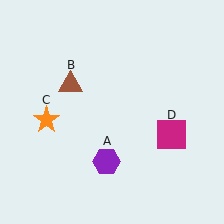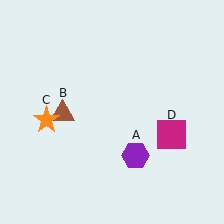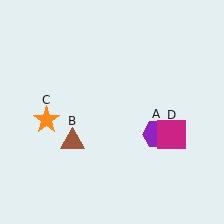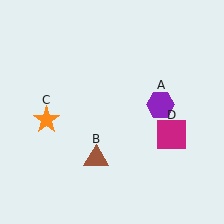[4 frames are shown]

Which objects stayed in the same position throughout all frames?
Orange star (object C) and magenta square (object D) remained stationary.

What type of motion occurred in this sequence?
The purple hexagon (object A), brown triangle (object B) rotated counterclockwise around the center of the scene.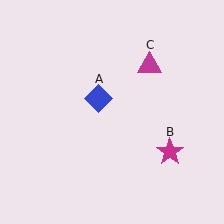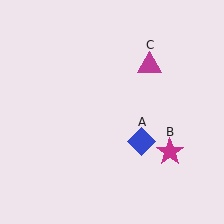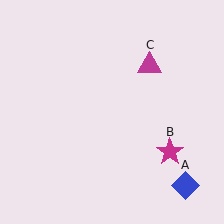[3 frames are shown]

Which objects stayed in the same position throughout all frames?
Magenta star (object B) and magenta triangle (object C) remained stationary.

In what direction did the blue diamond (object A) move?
The blue diamond (object A) moved down and to the right.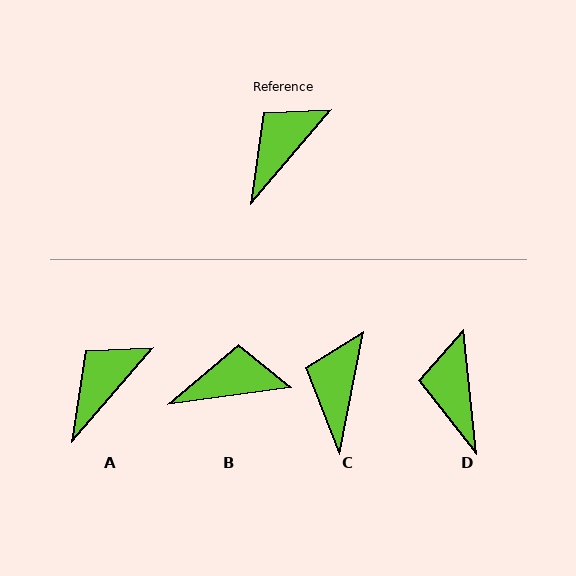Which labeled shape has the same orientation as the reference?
A.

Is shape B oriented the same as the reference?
No, it is off by about 42 degrees.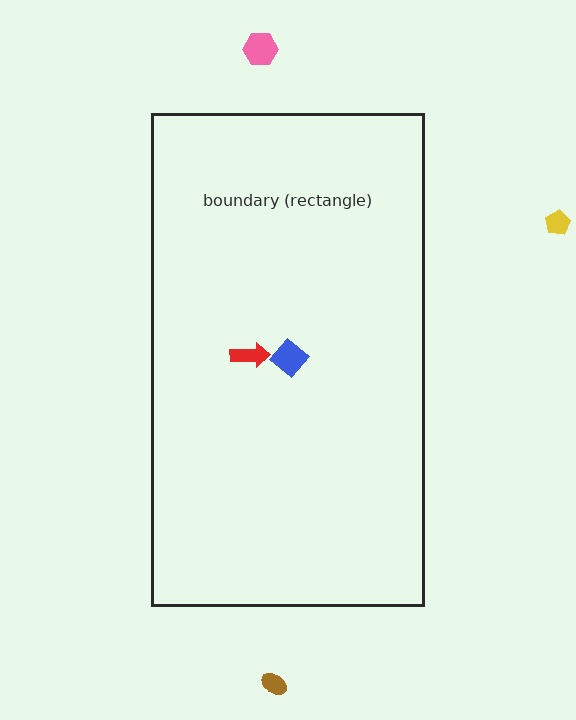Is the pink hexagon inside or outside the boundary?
Outside.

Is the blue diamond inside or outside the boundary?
Inside.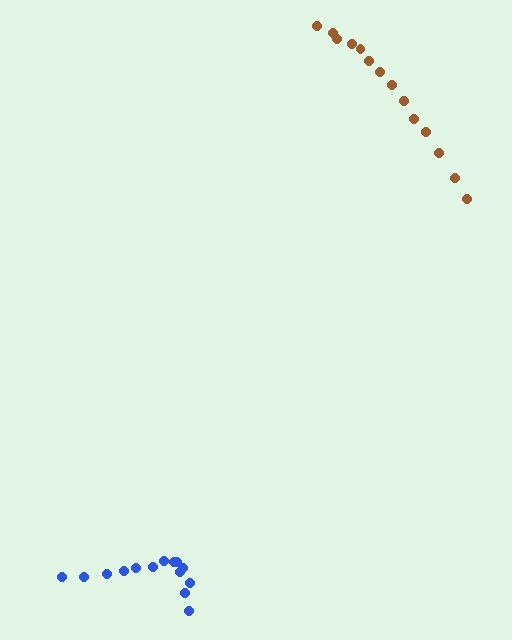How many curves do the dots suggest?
There are 2 distinct paths.